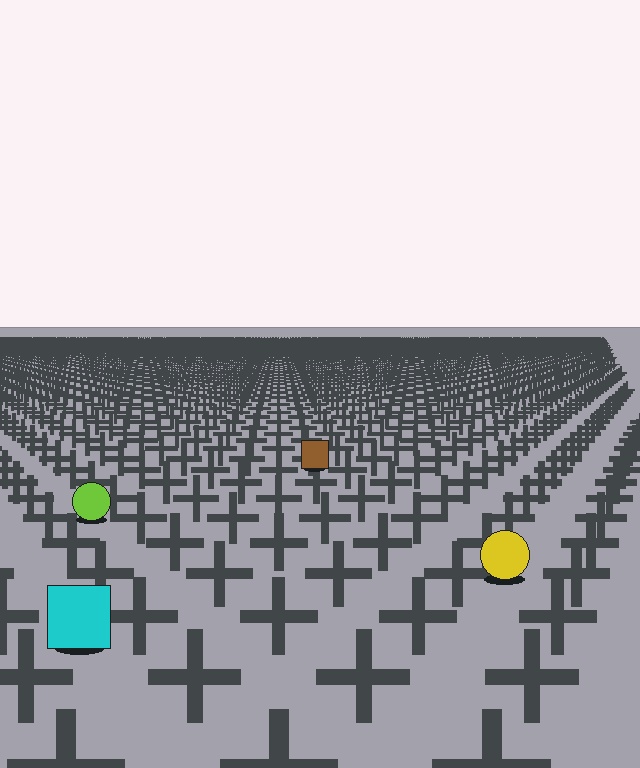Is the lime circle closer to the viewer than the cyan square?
No. The cyan square is closer — you can tell from the texture gradient: the ground texture is coarser near it.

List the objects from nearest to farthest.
From nearest to farthest: the cyan square, the yellow circle, the lime circle, the brown square.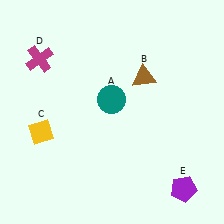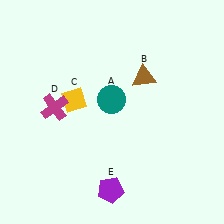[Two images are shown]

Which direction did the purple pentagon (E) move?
The purple pentagon (E) moved left.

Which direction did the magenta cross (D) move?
The magenta cross (D) moved down.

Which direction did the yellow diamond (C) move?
The yellow diamond (C) moved right.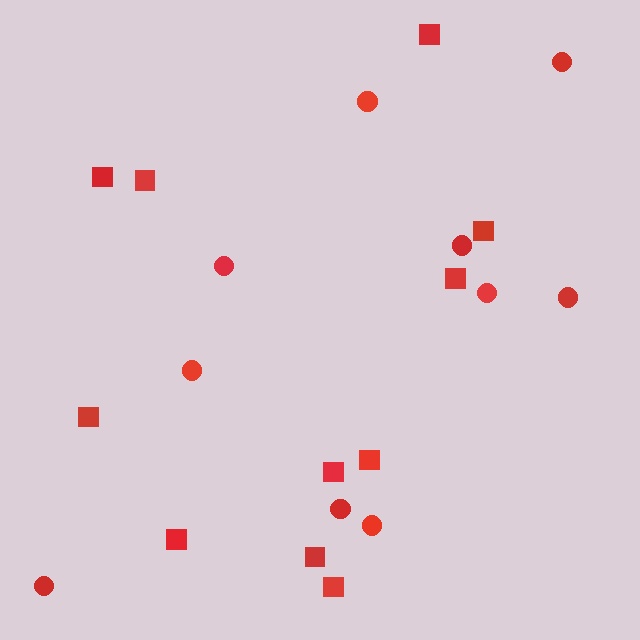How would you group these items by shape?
There are 2 groups: one group of squares (11) and one group of circles (10).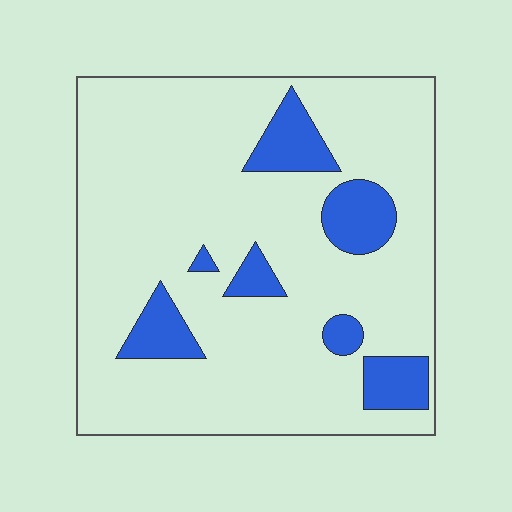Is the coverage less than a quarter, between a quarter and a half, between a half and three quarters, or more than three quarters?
Less than a quarter.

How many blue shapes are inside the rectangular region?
7.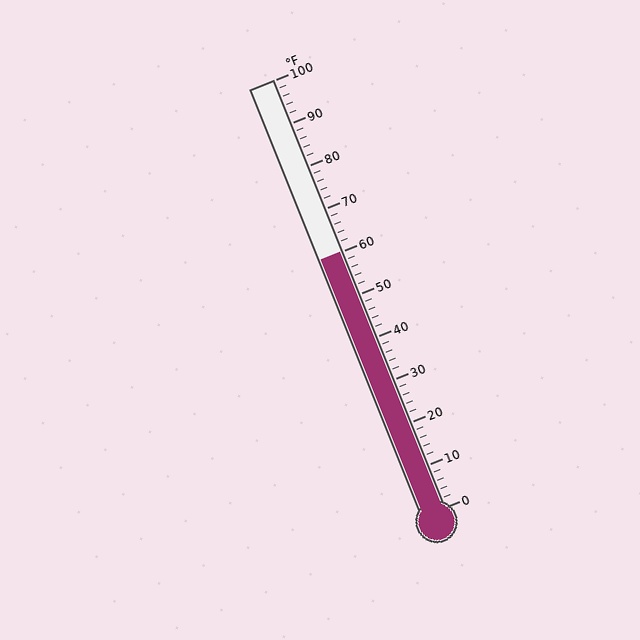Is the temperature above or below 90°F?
The temperature is below 90°F.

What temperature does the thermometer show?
The thermometer shows approximately 60°F.